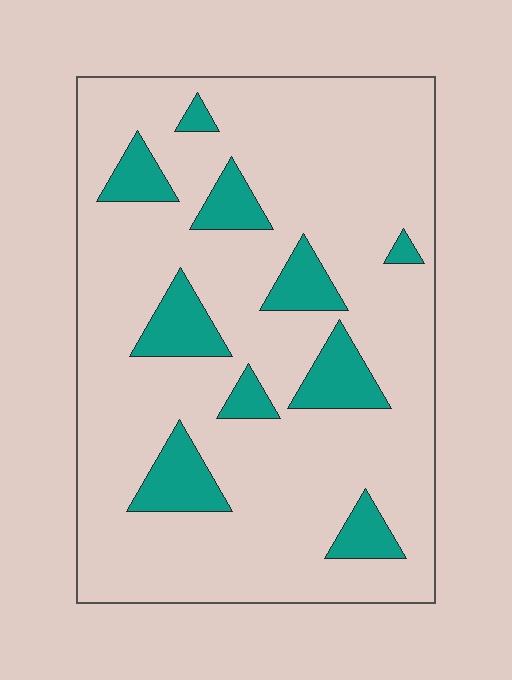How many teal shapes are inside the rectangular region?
10.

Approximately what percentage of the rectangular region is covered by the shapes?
Approximately 15%.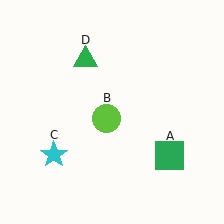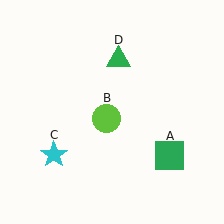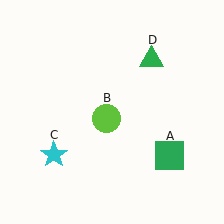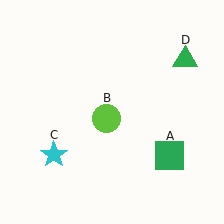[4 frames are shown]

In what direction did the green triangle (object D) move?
The green triangle (object D) moved right.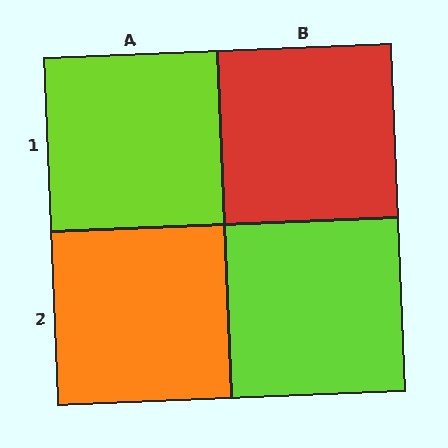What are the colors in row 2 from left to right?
Orange, lime.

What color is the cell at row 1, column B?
Red.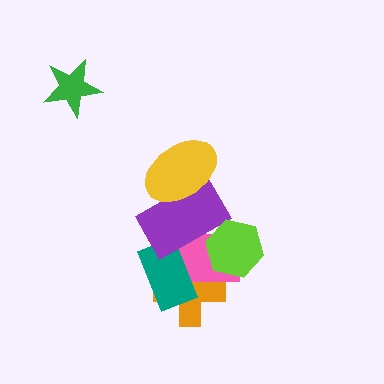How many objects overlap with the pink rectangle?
4 objects overlap with the pink rectangle.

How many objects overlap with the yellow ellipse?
1 object overlaps with the yellow ellipse.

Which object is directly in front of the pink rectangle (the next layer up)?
The teal rectangle is directly in front of the pink rectangle.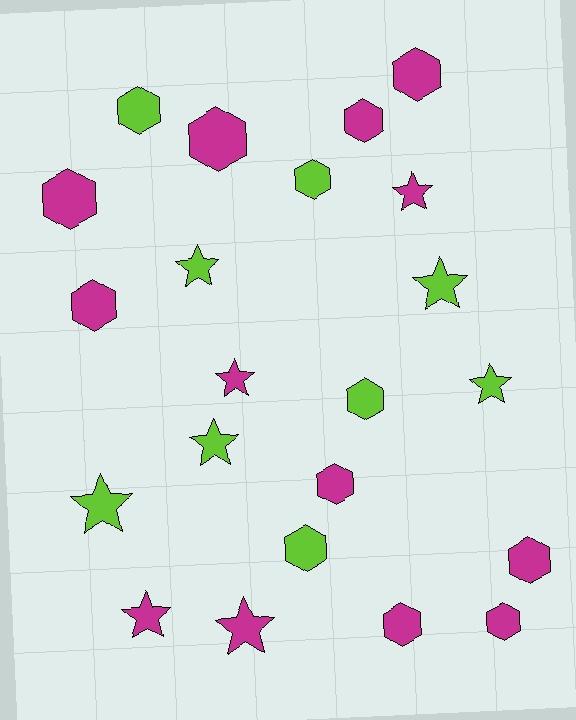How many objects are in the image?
There are 22 objects.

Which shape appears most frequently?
Hexagon, with 13 objects.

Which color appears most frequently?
Magenta, with 13 objects.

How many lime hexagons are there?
There are 4 lime hexagons.